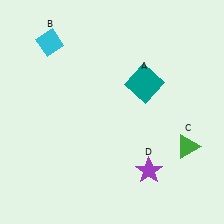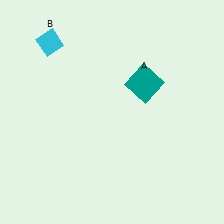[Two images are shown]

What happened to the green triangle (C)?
The green triangle (C) was removed in Image 2. It was in the bottom-right area of Image 1.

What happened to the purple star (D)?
The purple star (D) was removed in Image 2. It was in the bottom-right area of Image 1.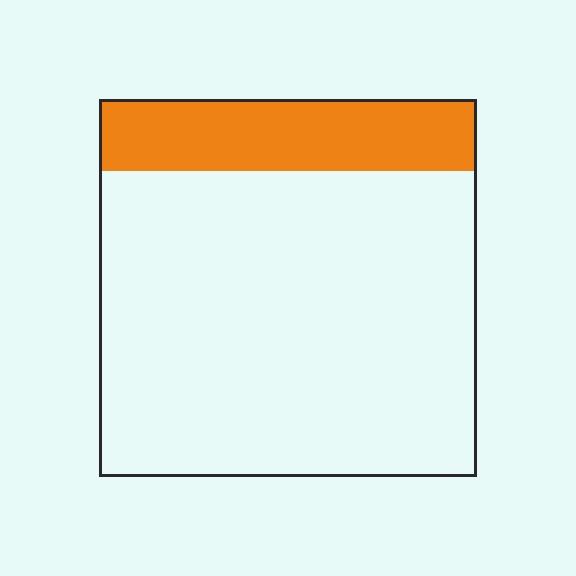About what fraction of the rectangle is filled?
About one fifth (1/5).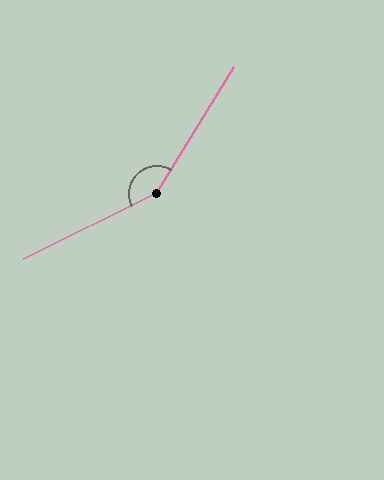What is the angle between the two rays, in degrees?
Approximately 148 degrees.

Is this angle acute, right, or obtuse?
It is obtuse.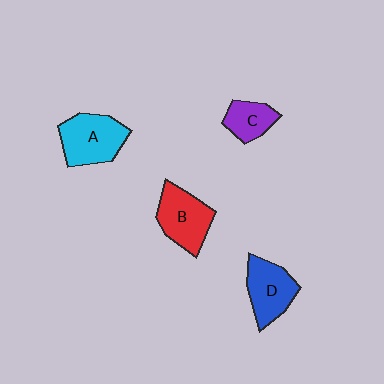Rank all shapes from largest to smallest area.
From largest to smallest: A (cyan), B (red), D (blue), C (purple).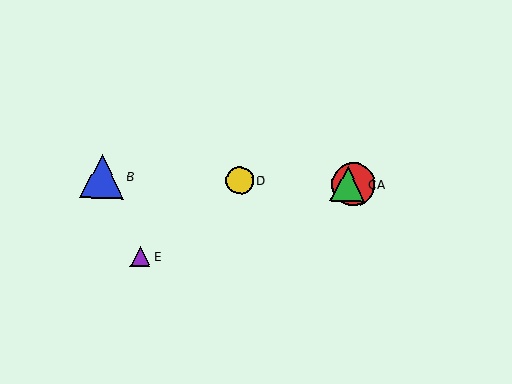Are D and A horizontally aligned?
Yes, both are at y≈181.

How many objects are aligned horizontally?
4 objects (A, B, C, D) are aligned horizontally.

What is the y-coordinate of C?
Object C is at y≈184.